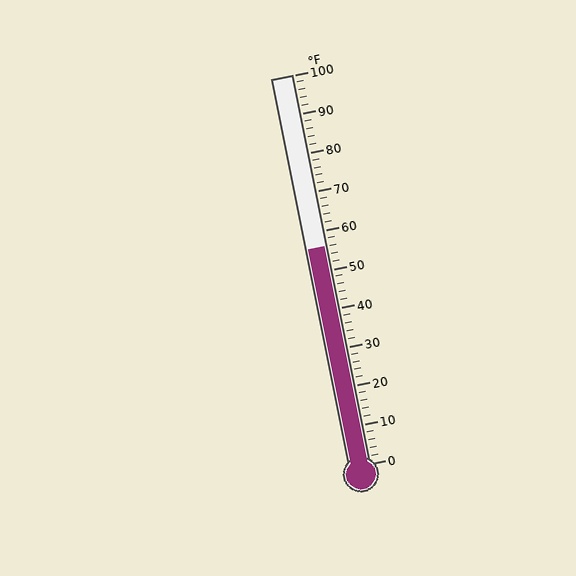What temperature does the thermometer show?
The thermometer shows approximately 56°F.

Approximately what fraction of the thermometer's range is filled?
The thermometer is filled to approximately 55% of its range.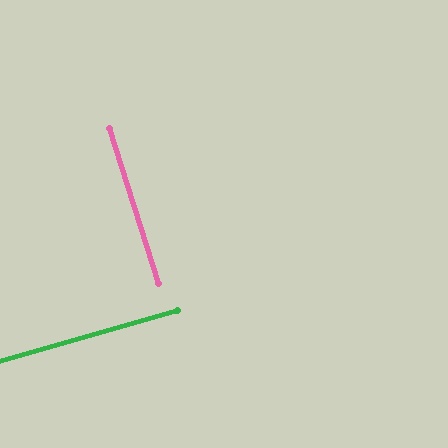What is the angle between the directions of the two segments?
Approximately 88 degrees.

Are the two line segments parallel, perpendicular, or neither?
Perpendicular — they meet at approximately 88°.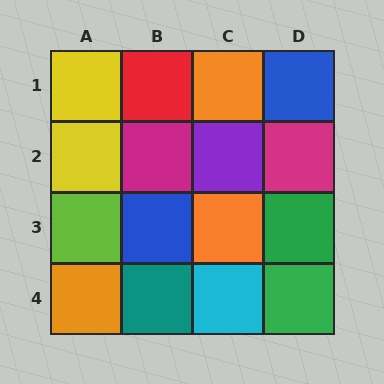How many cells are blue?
2 cells are blue.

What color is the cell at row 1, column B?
Red.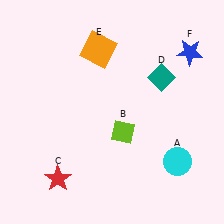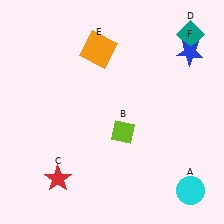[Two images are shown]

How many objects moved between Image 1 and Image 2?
2 objects moved between the two images.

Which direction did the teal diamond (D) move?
The teal diamond (D) moved up.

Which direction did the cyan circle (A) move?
The cyan circle (A) moved down.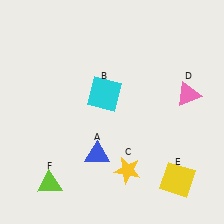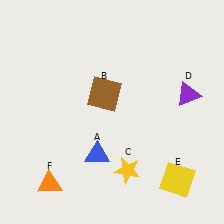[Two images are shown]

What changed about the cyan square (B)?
In Image 1, B is cyan. In Image 2, it changed to brown.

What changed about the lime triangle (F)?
In Image 1, F is lime. In Image 2, it changed to orange.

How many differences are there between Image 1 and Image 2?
There are 3 differences between the two images.